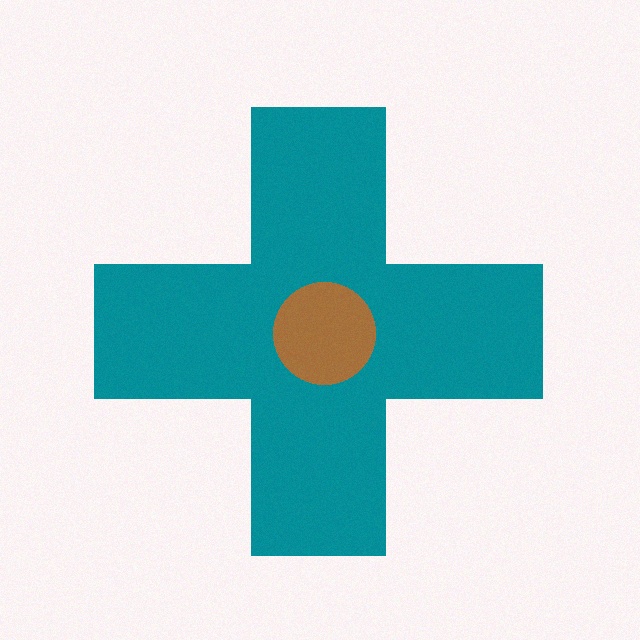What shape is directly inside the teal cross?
The brown circle.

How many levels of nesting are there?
2.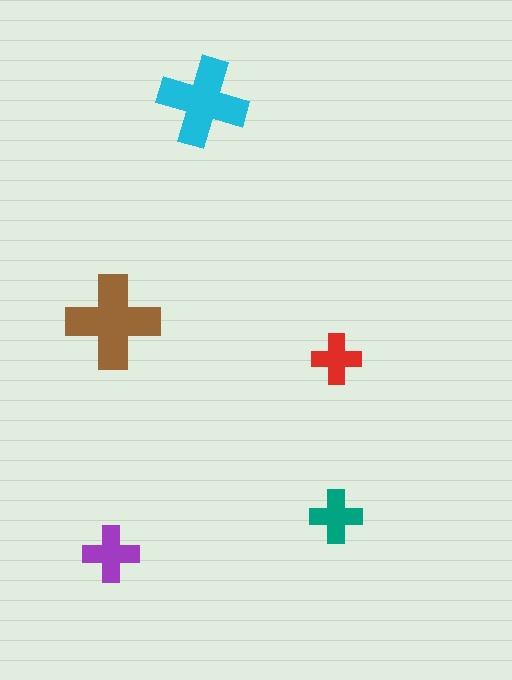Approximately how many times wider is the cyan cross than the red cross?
About 2 times wider.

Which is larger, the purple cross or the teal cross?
The purple one.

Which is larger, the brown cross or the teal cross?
The brown one.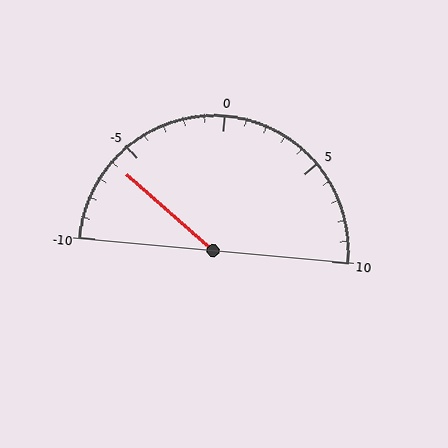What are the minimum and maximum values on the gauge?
The gauge ranges from -10 to 10.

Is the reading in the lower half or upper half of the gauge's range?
The reading is in the lower half of the range (-10 to 10).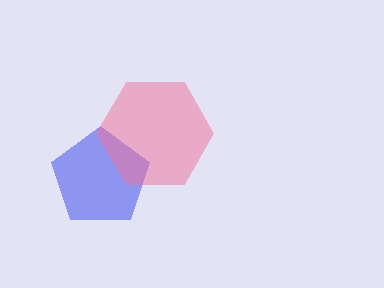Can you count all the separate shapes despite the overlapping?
Yes, there are 2 separate shapes.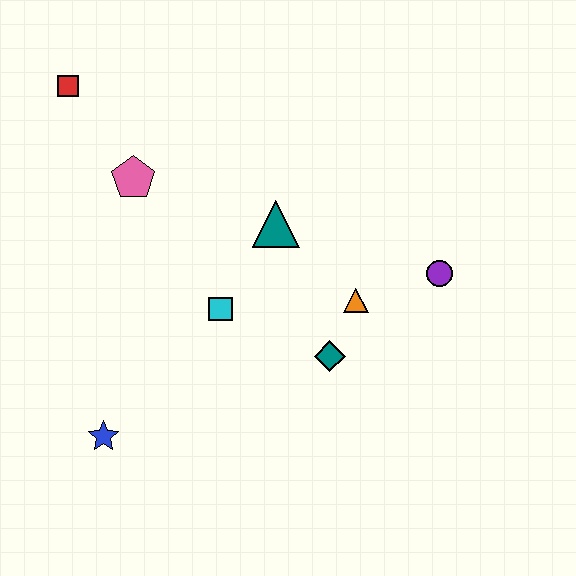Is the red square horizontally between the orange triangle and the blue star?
No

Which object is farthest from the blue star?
The purple circle is farthest from the blue star.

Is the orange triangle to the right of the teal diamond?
Yes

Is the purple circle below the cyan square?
No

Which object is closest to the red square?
The pink pentagon is closest to the red square.